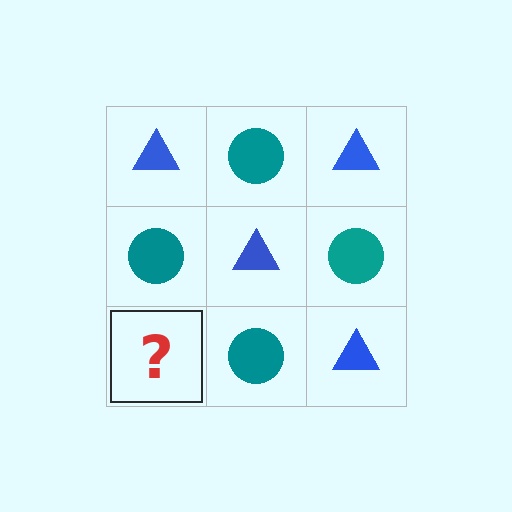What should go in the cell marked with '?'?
The missing cell should contain a blue triangle.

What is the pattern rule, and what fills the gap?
The rule is that it alternates blue triangle and teal circle in a checkerboard pattern. The gap should be filled with a blue triangle.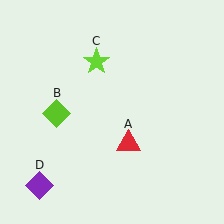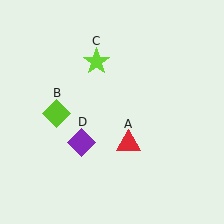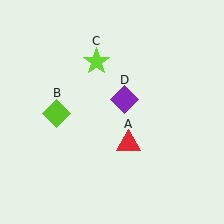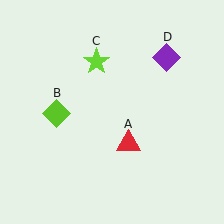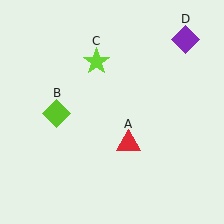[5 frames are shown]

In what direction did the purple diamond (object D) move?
The purple diamond (object D) moved up and to the right.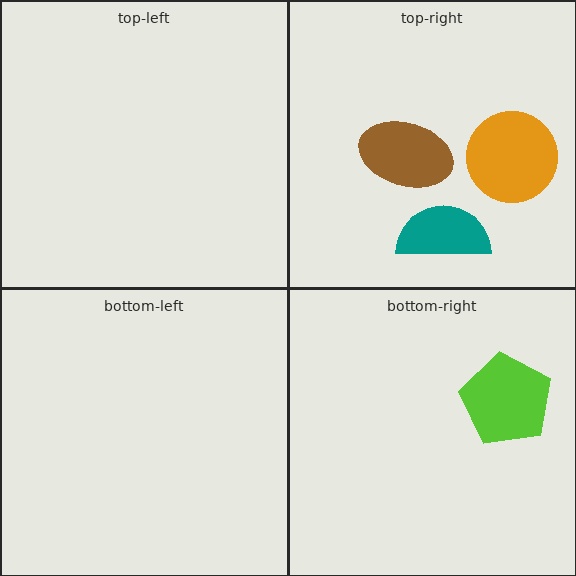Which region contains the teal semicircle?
The top-right region.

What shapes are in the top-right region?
The teal semicircle, the brown ellipse, the orange circle.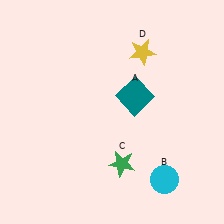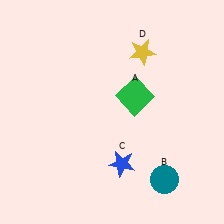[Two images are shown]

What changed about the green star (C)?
In Image 1, C is green. In Image 2, it changed to blue.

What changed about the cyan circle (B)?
In Image 1, B is cyan. In Image 2, it changed to teal.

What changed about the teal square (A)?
In Image 1, A is teal. In Image 2, it changed to green.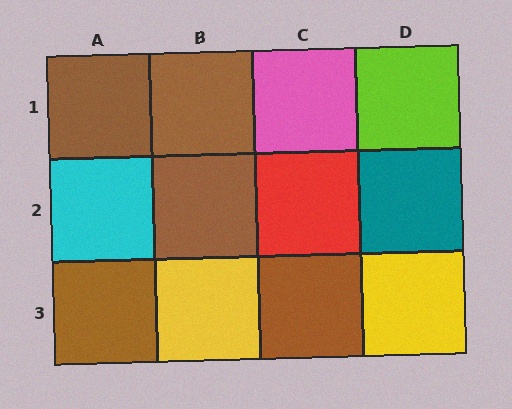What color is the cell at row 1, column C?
Pink.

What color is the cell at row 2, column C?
Red.